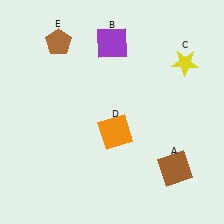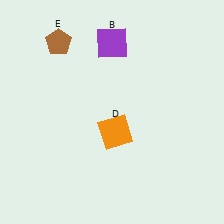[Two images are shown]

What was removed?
The yellow star (C), the brown square (A) were removed in Image 2.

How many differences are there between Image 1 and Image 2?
There are 2 differences between the two images.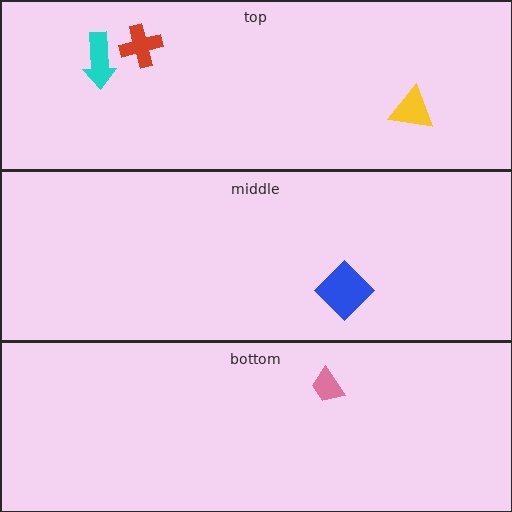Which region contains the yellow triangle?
The top region.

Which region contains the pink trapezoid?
The bottom region.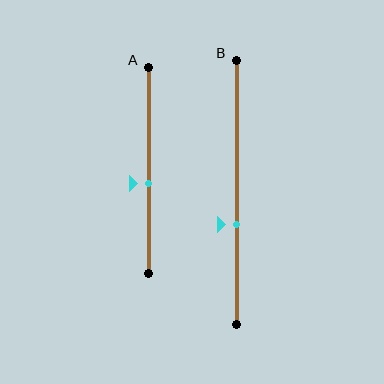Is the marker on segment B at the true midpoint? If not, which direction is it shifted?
No, the marker on segment B is shifted downward by about 12% of the segment length.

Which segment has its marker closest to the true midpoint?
Segment A has its marker closest to the true midpoint.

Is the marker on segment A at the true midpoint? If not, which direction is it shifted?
No, the marker on segment A is shifted downward by about 6% of the segment length.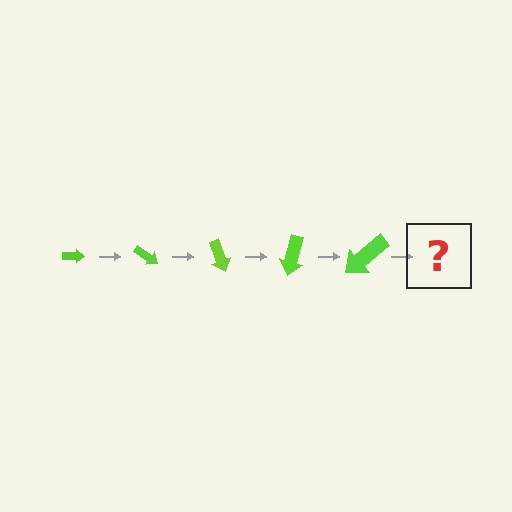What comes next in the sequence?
The next element should be an arrow, larger than the previous one and rotated 175 degrees from the start.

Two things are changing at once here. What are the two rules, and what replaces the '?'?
The two rules are that the arrow grows larger each step and it rotates 35 degrees each step. The '?' should be an arrow, larger than the previous one and rotated 175 degrees from the start.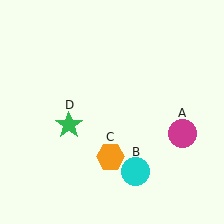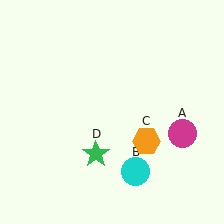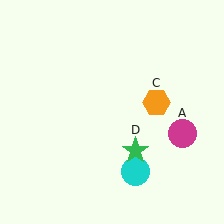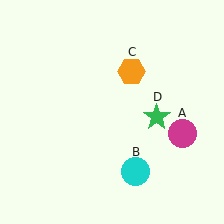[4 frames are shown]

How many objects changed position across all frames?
2 objects changed position: orange hexagon (object C), green star (object D).